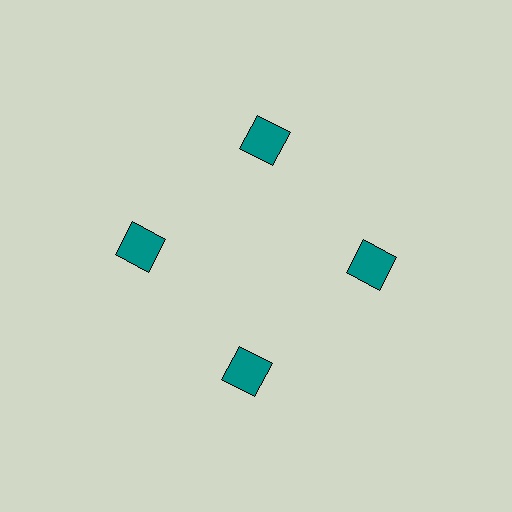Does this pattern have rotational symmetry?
Yes, this pattern has 4-fold rotational symmetry. It looks the same after rotating 90 degrees around the center.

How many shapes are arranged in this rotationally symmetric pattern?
There are 4 shapes, arranged in 4 groups of 1.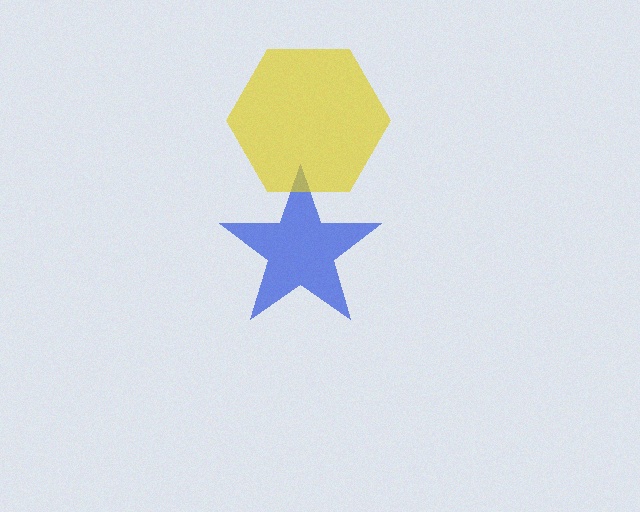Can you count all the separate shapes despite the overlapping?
Yes, there are 2 separate shapes.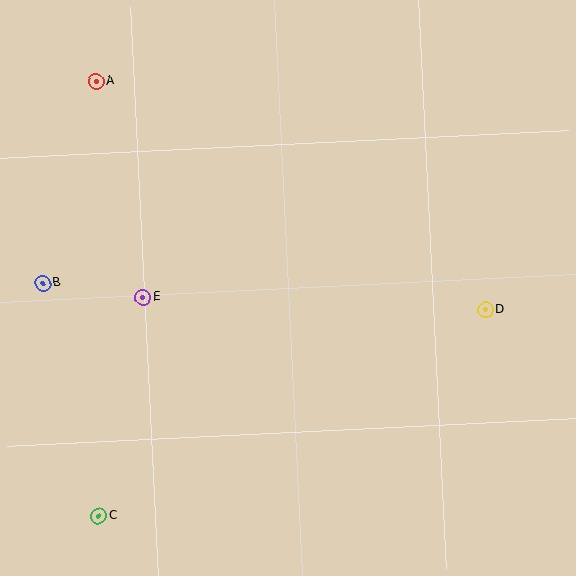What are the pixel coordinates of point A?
Point A is at (96, 81).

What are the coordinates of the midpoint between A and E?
The midpoint between A and E is at (120, 189).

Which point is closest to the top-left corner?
Point A is closest to the top-left corner.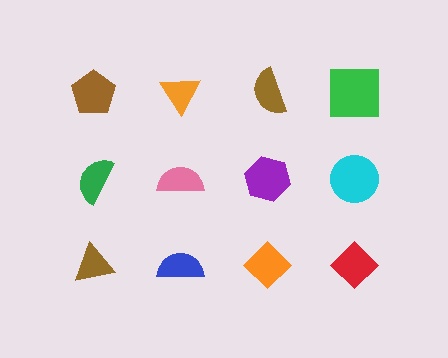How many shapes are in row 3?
4 shapes.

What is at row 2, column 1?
A green semicircle.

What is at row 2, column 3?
A purple hexagon.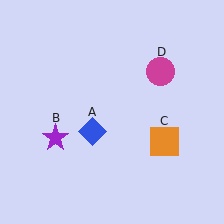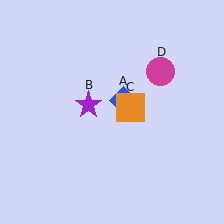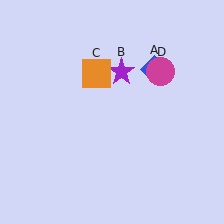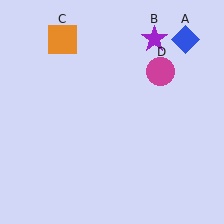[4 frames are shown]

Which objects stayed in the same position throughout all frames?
Magenta circle (object D) remained stationary.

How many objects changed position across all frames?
3 objects changed position: blue diamond (object A), purple star (object B), orange square (object C).